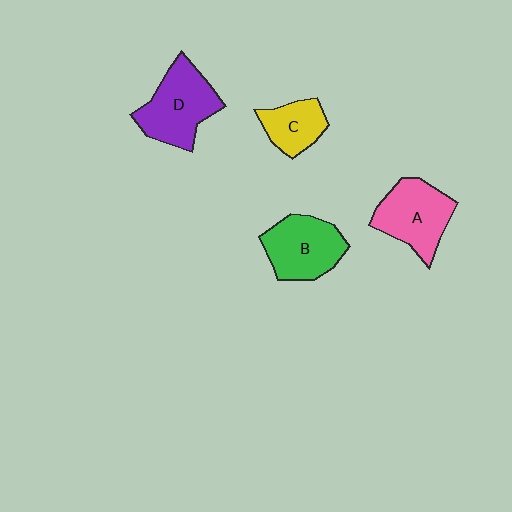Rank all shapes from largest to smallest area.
From largest to smallest: D (purple), A (pink), B (green), C (yellow).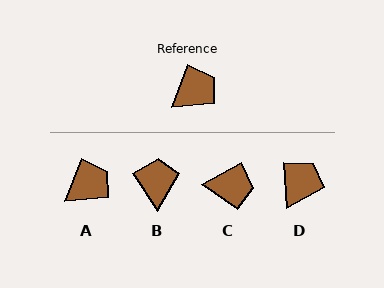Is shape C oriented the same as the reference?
No, it is off by about 40 degrees.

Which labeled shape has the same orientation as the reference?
A.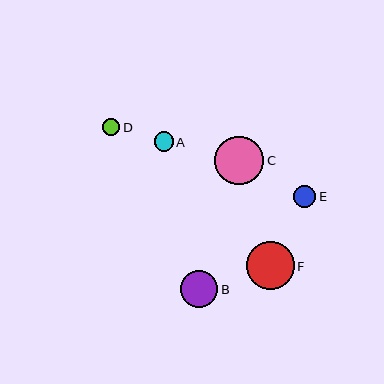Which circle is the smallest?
Circle D is the smallest with a size of approximately 17 pixels.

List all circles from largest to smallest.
From largest to smallest: C, F, B, E, A, D.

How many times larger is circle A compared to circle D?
Circle A is approximately 1.1 times the size of circle D.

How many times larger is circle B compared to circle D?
Circle B is approximately 2.2 times the size of circle D.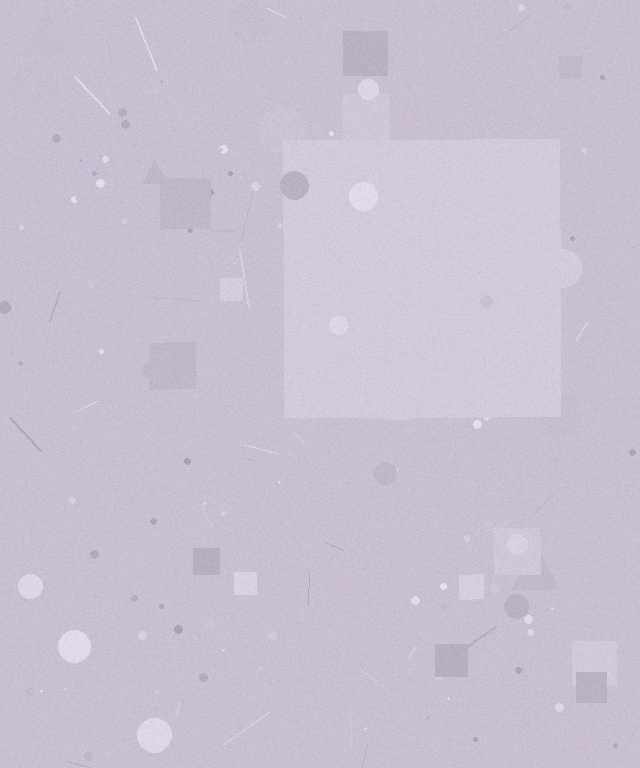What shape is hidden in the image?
A square is hidden in the image.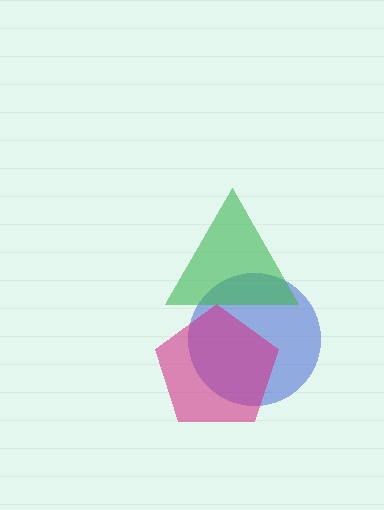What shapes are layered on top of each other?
The layered shapes are: a blue circle, a magenta pentagon, a green triangle.